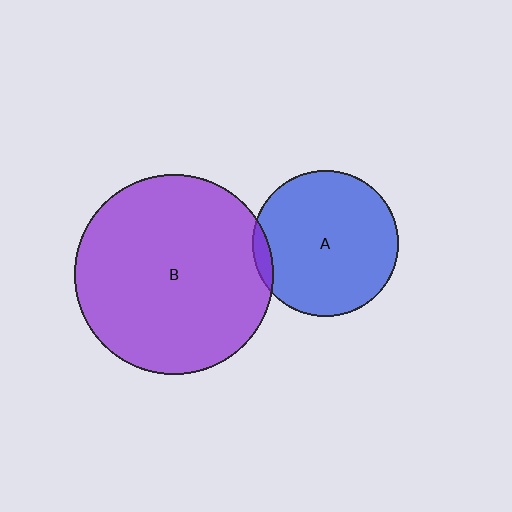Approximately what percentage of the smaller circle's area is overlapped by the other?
Approximately 5%.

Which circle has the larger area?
Circle B (purple).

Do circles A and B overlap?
Yes.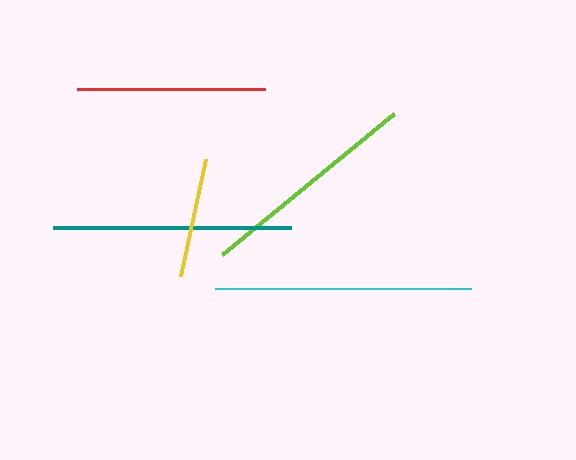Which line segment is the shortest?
The yellow line is the shortest at approximately 120 pixels.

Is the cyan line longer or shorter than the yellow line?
The cyan line is longer than the yellow line.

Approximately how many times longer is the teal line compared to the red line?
The teal line is approximately 1.3 times the length of the red line.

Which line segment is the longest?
The cyan line is the longest at approximately 256 pixels.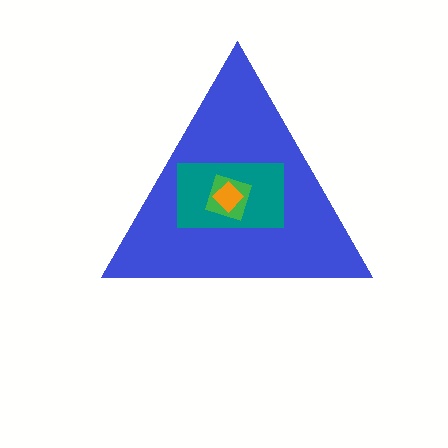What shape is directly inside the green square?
The orange diamond.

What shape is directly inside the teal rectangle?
The green square.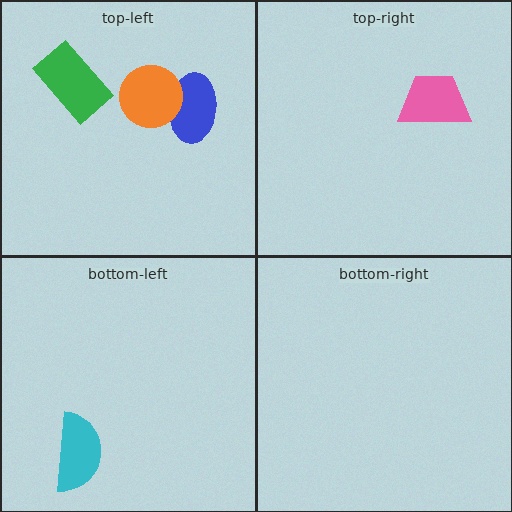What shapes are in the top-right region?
The pink trapezoid.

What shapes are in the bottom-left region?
The cyan semicircle.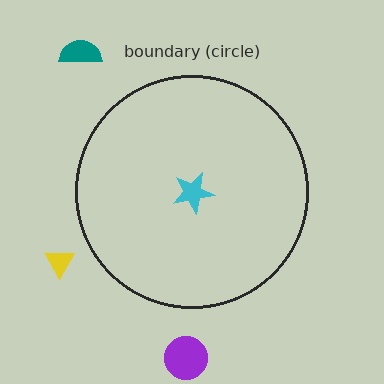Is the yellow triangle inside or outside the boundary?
Outside.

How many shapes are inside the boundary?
1 inside, 3 outside.